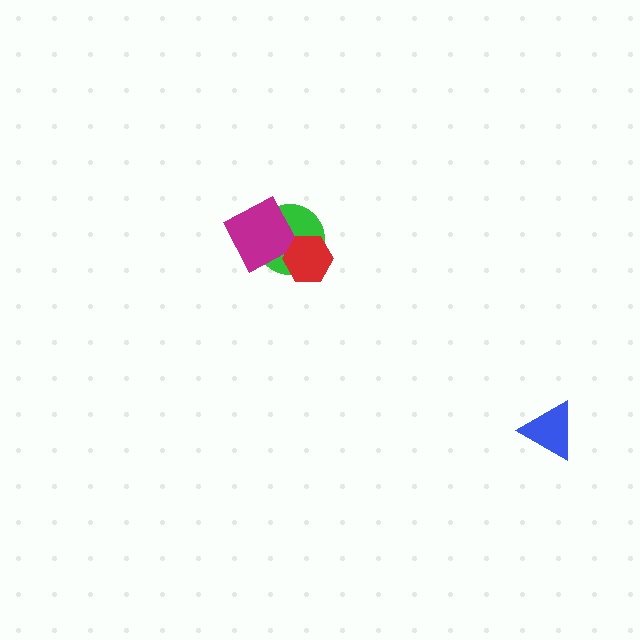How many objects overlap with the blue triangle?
0 objects overlap with the blue triangle.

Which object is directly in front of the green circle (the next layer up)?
The magenta square is directly in front of the green circle.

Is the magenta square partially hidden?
No, no other shape covers it.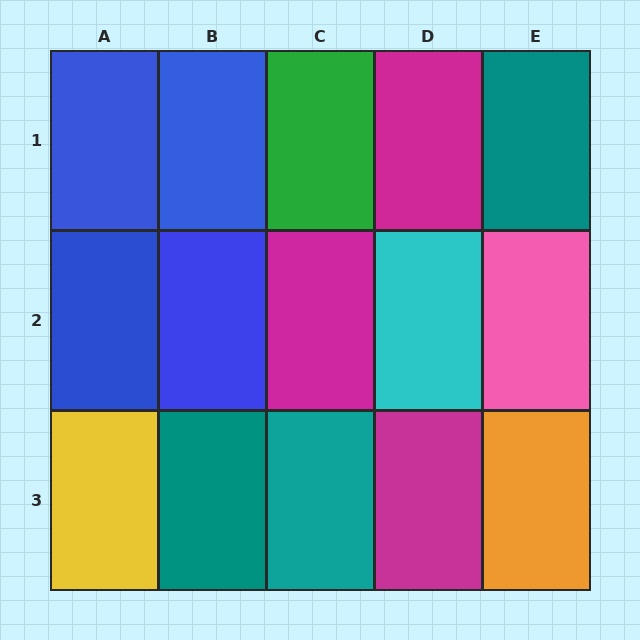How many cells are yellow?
1 cell is yellow.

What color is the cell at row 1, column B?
Blue.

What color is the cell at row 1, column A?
Blue.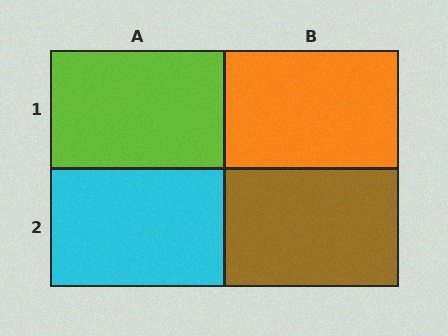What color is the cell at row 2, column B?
Brown.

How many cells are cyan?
1 cell is cyan.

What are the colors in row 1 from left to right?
Lime, orange.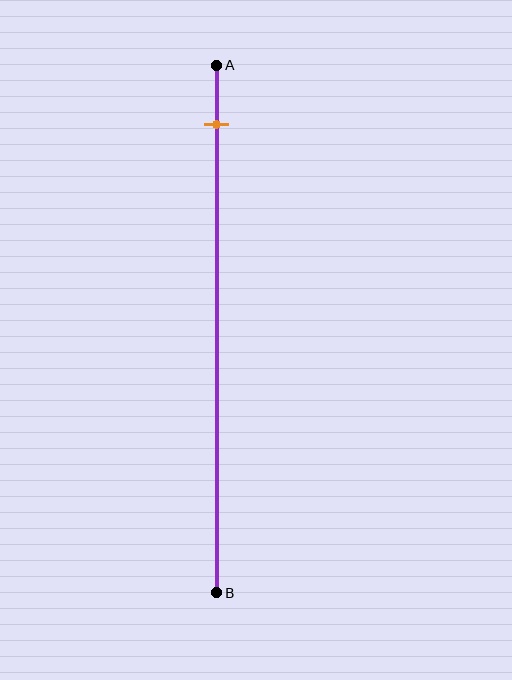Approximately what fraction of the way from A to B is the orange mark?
The orange mark is approximately 10% of the way from A to B.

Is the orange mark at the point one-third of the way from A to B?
No, the mark is at about 10% from A, not at the 33% one-third point.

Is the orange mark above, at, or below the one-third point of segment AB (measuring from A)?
The orange mark is above the one-third point of segment AB.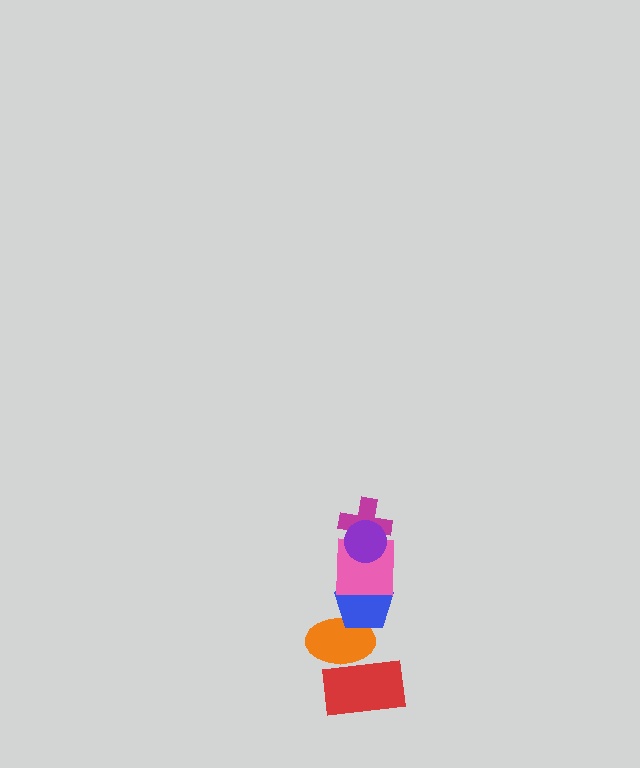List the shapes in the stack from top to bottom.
From top to bottom: the purple circle, the magenta cross, the pink square, the blue pentagon, the orange ellipse, the red rectangle.